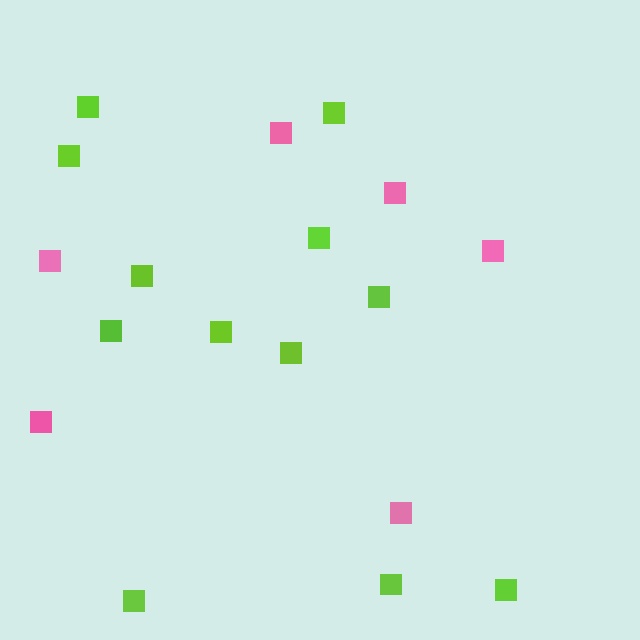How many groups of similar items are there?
There are 2 groups: one group of pink squares (6) and one group of lime squares (12).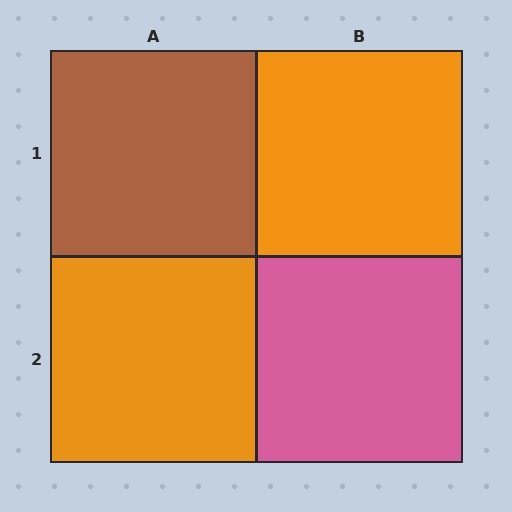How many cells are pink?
1 cell is pink.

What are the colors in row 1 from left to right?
Brown, orange.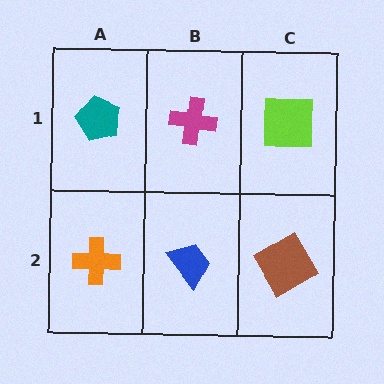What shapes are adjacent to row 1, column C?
A brown diamond (row 2, column C), a magenta cross (row 1, column B).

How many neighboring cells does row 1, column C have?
2.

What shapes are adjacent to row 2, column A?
A teal pentagon (row 1, column A), a blue trapezoid (row 2, column B).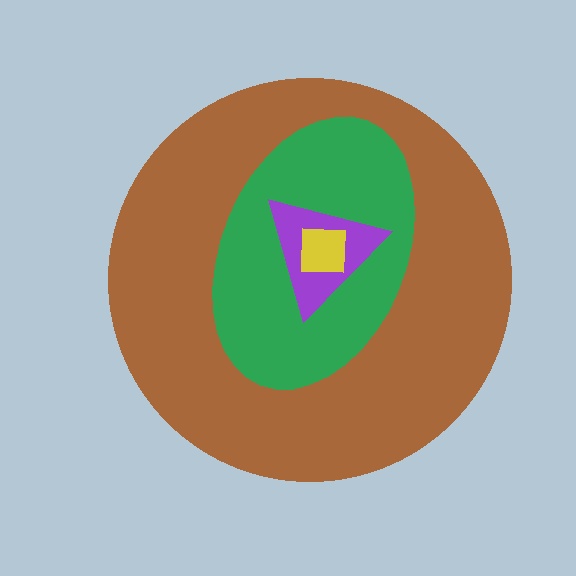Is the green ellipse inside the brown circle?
Yes.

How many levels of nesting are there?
4.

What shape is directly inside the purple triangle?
The yellow square.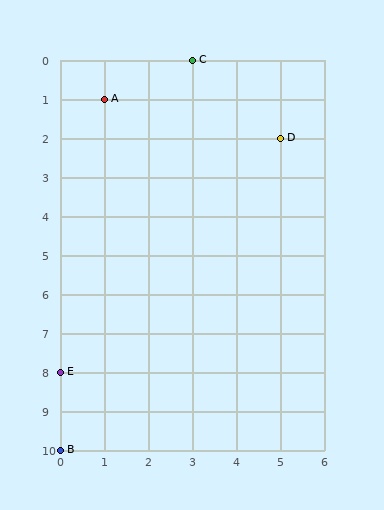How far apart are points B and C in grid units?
Points B and C are 3 columns and 10 rows apart (about 10.4 grid units diagonally).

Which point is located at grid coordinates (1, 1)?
Point A is at (1, 1).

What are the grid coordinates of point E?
Point E is at grid coordinates (0, 8).